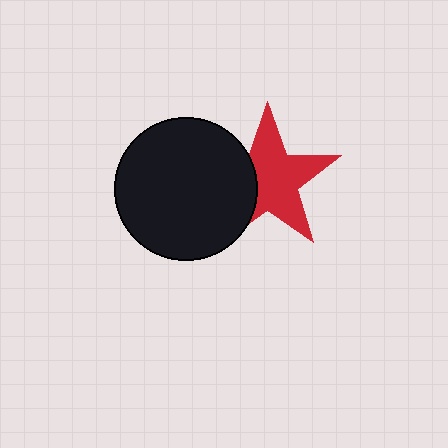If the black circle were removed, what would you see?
You would see the complete red star.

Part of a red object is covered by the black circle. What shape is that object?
It is a star.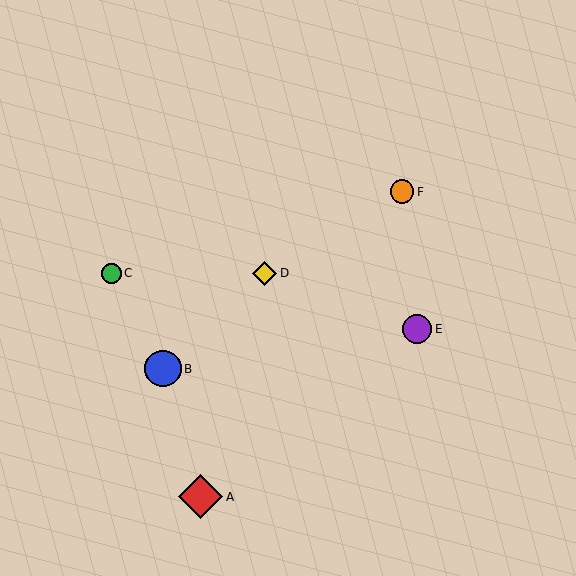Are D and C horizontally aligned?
Yes, both are at y≈273.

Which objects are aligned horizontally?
Objects C, D are aligned horizontally.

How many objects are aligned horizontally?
2 objects (C, D) are aligned horizontally.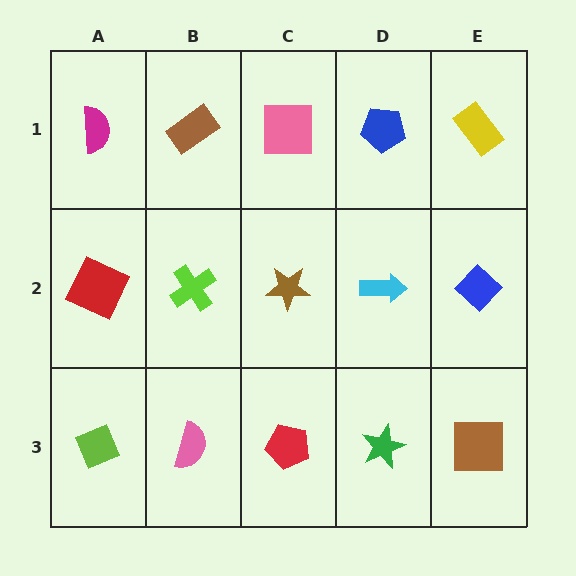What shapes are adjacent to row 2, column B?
A brown rectangle (row 1, column B), a pink semicircle (row 3, column B), a red square (row 2, column A), a brown star (row 2, column C).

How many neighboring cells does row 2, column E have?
3.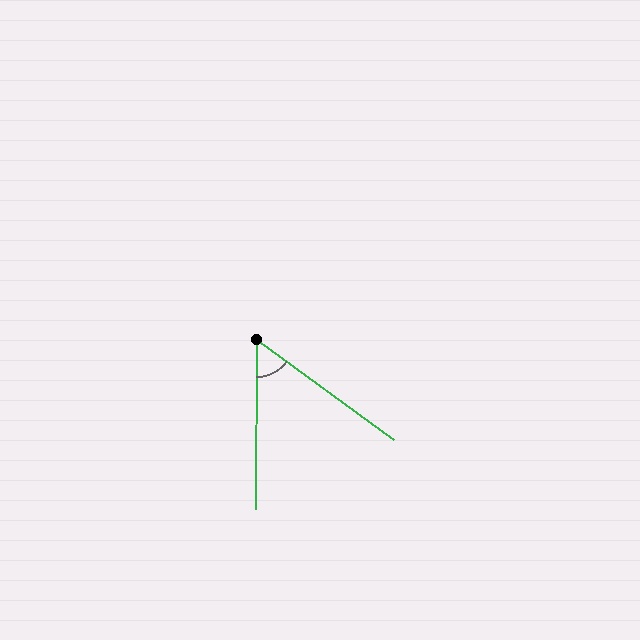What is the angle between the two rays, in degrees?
Approximately 54 degrees.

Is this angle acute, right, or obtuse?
It is acute.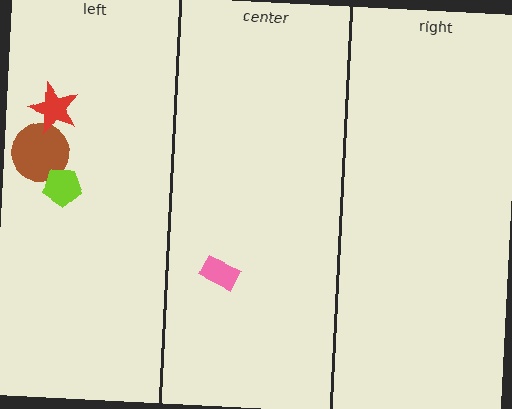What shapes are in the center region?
The pink rectangle.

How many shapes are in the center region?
1.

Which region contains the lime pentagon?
The left region.